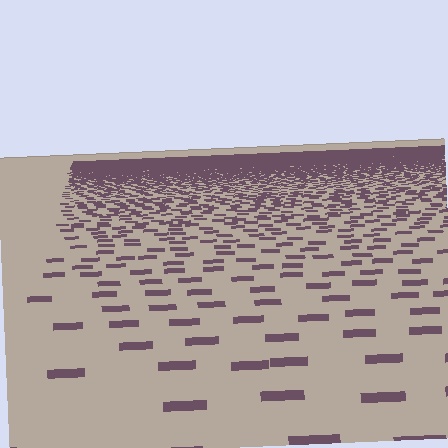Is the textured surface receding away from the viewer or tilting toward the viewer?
The surface is receding away from the viewer. Texture elements get smaller and denser toward the top.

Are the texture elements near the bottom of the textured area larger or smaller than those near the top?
Larger. Near the bottom, elements are closer to the viewer and appear at a bigger on-screen size.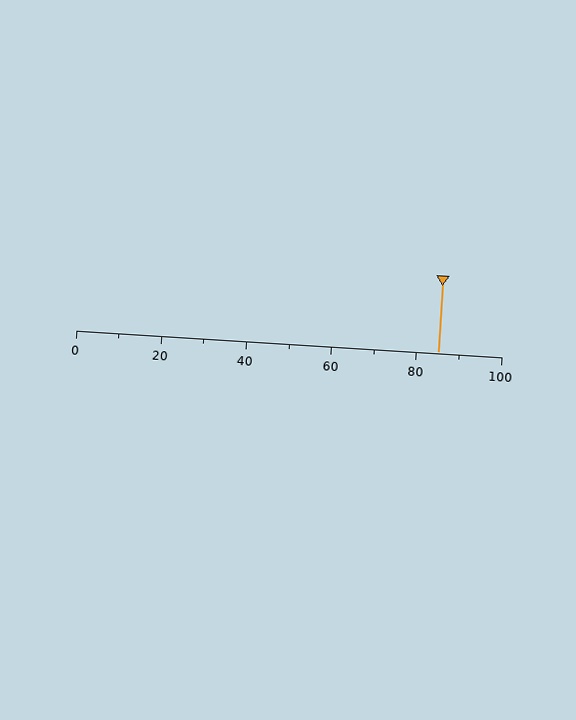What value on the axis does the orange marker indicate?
The marker indicates approximately 85.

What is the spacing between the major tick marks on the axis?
The major ticks are spaced 20 apart.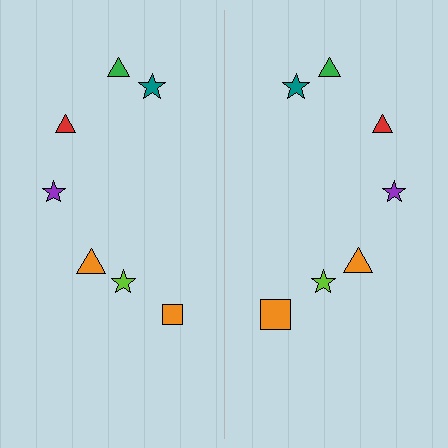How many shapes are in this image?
There are 14 shapes in this image.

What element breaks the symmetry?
The orange square on the right side has a different size than its mirror counterpart.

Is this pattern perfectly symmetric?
No, the pattern is not perfectly symmetric. The orange square on the right side has a different size than its mirror counterpart.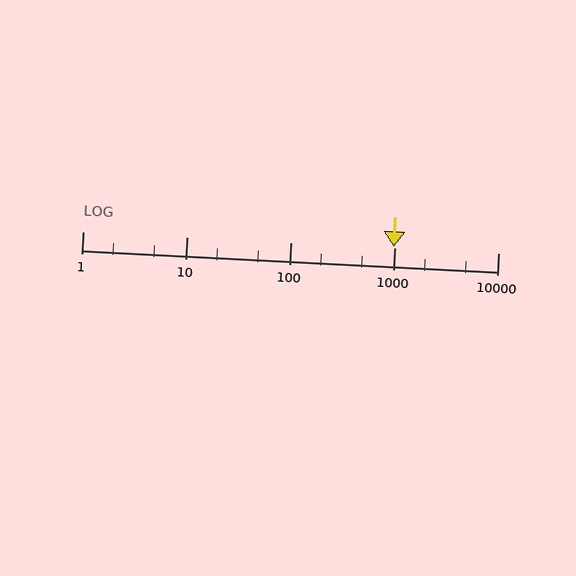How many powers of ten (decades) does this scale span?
The scale spans 4 decades, from 1 to 10000.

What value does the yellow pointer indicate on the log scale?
The pointer indicates approximately 990.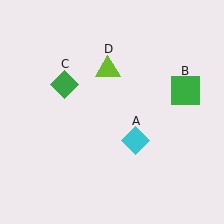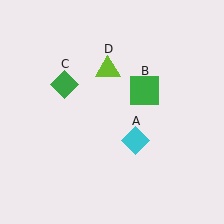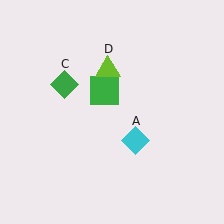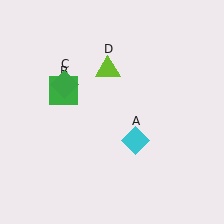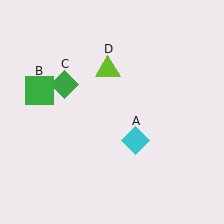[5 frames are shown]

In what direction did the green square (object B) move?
The green square (object B) moved left.